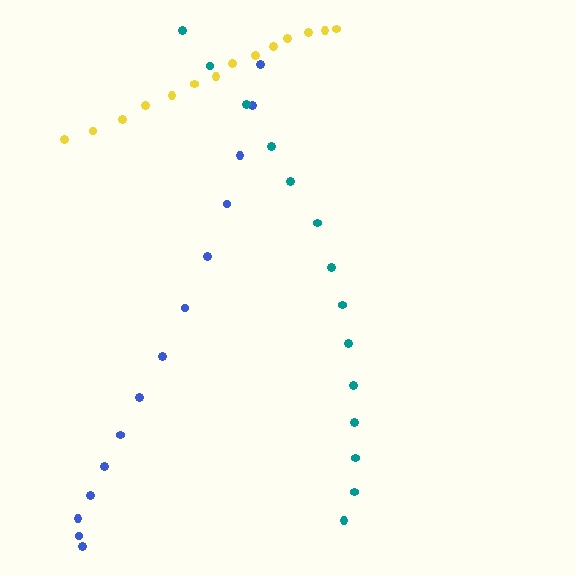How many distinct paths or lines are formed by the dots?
There are 3 distinct paths.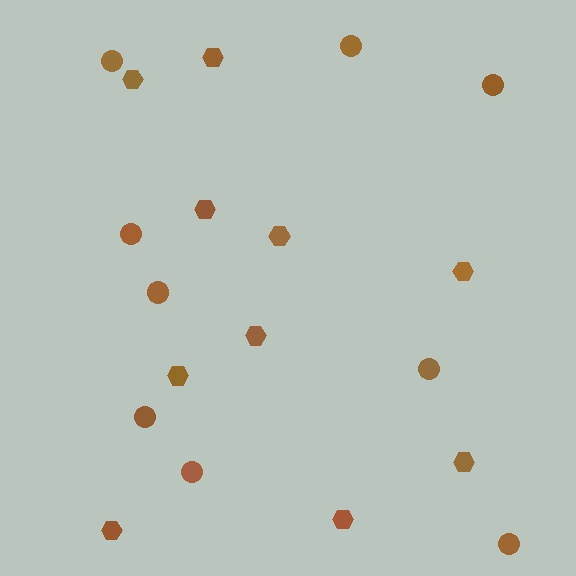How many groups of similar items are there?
There are 2 groups: one group of circles (9) and one group of hexagons (10).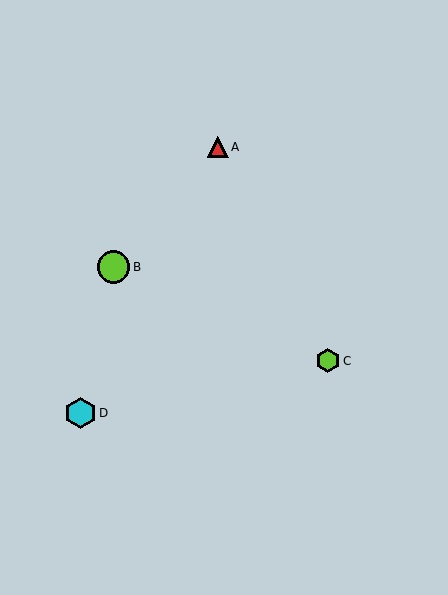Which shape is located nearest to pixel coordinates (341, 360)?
The lime hexagon (labeled C) at (328, 361) is nearest to that location.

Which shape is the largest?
The lime circle (labeled B) is the largest.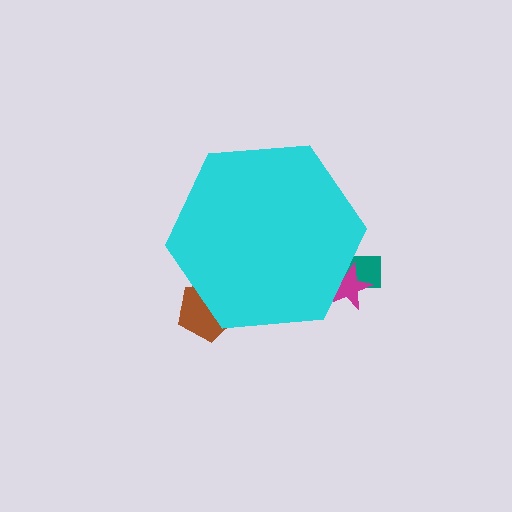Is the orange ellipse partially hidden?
Yes, the orange ellipse is partially hidden behind the cyan hexagon.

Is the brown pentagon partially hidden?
Yes, the brown pentagon is partially hidden behind the cyan hexagon.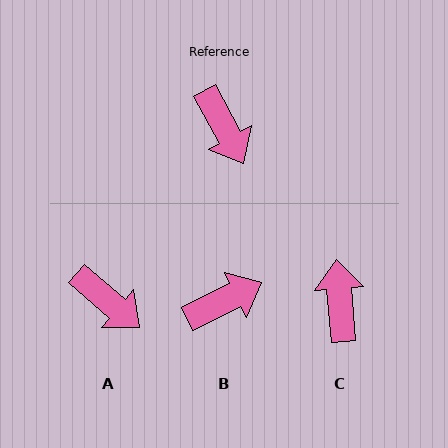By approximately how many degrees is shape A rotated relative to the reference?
Approximately 21 degrees counter-clockwise.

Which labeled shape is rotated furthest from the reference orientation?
C, about 156 degrees away.